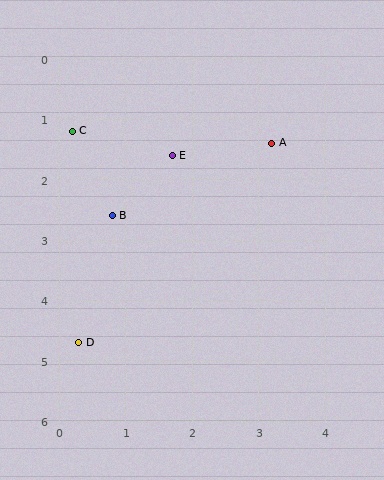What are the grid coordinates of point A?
Point A is at approximately (3.2, 1.4).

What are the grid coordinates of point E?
Point E is at approximately (1.7, 1.6).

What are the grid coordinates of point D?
Point D is at approximately (0.3, 4.7).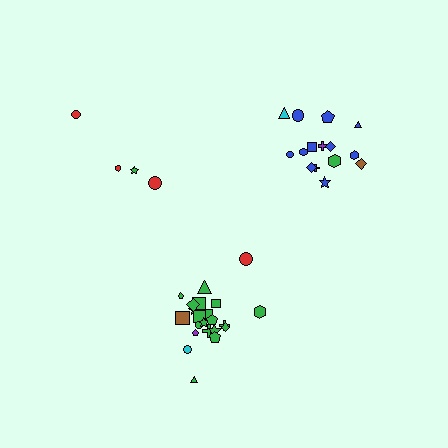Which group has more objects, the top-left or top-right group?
The top-right group.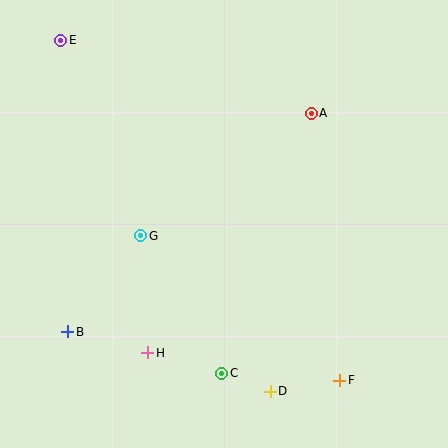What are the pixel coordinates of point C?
Point C is at (222, 373).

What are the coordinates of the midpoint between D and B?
The midpoint between D and B is at (169, 361).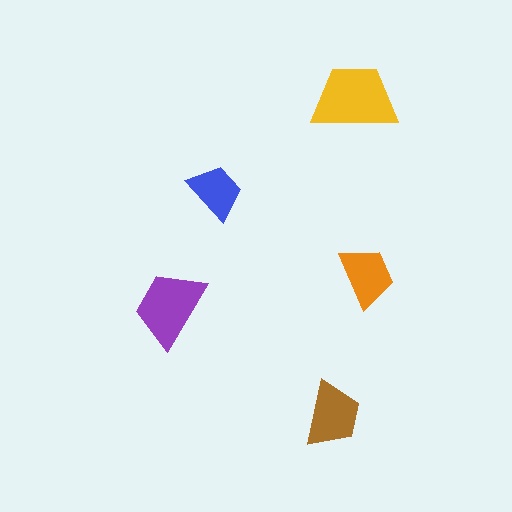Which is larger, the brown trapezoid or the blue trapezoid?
The brown one.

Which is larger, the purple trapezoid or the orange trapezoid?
The purple one.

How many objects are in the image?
There are 5 objects in the image.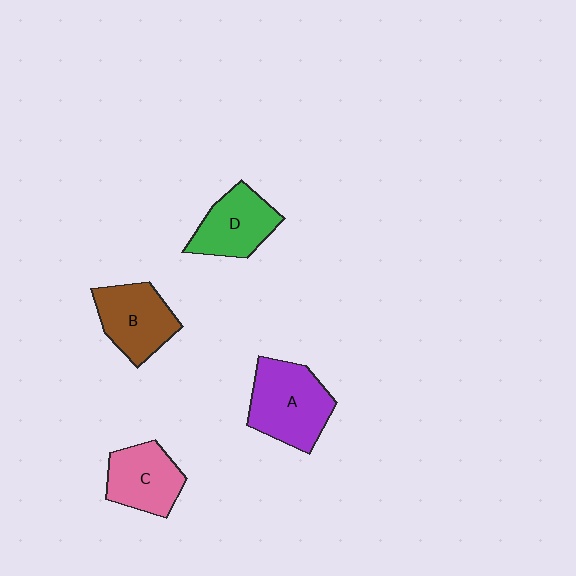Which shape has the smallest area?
Shape C (pink).